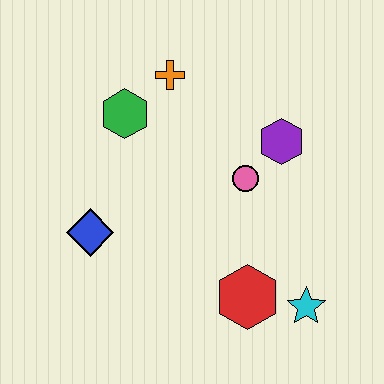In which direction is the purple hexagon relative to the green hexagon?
The purple hexagon is to the right of the green hexagon.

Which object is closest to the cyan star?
The red hexagon is closest to the cyan star.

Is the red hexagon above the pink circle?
No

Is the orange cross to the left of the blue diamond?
No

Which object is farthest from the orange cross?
The cyan star is farthest from the orange cross.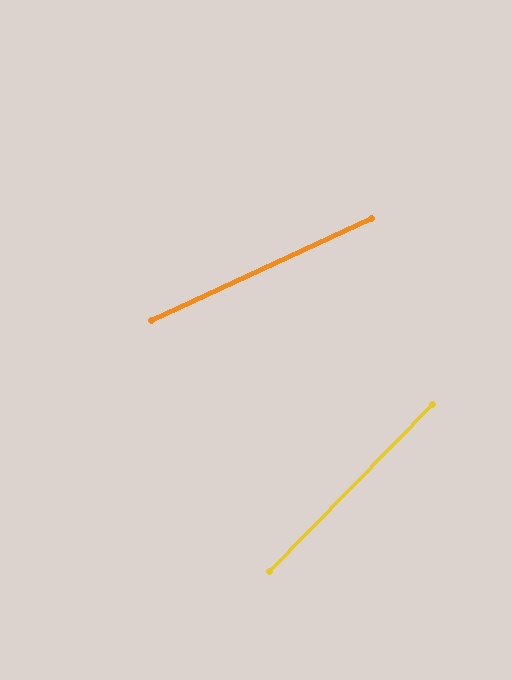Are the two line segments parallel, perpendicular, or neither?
Neither parallel nor perpendicular — they differ by about 21°.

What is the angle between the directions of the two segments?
Approximately 21 degrees.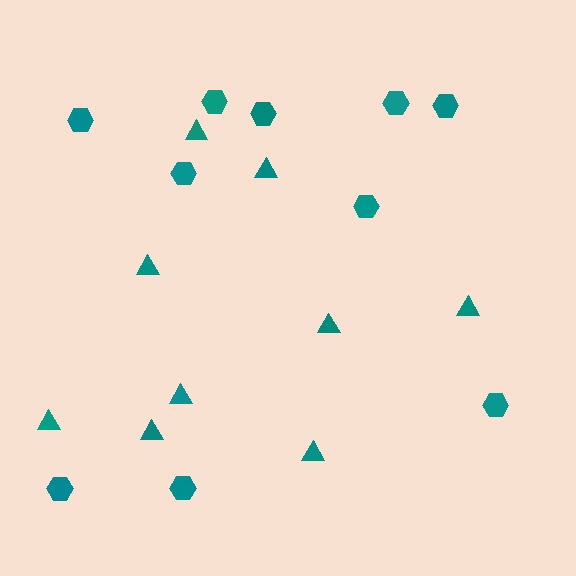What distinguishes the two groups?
There are 2 groups: one group of triangles (9) and one group of hexagons (10).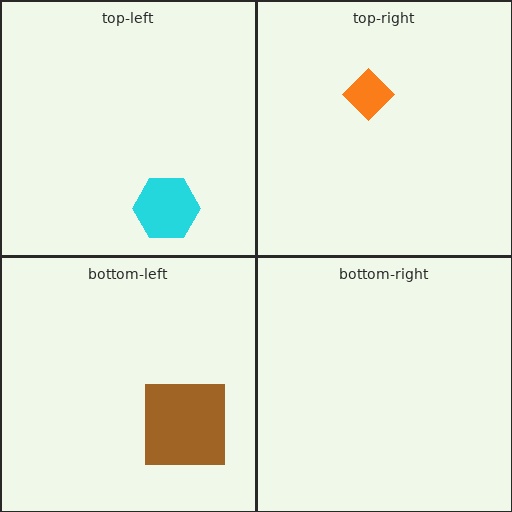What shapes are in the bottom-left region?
The brown square.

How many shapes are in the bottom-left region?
1.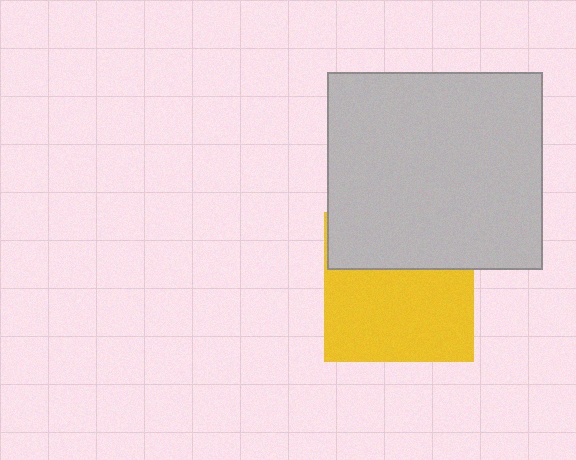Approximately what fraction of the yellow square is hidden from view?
Roughly 38% of the yellow square is hidden behind the light gray rectangle.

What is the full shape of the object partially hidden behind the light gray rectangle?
The partially hidden object is a yellow square.